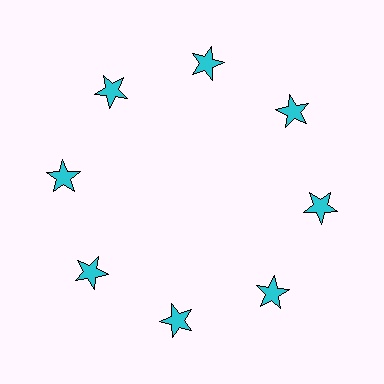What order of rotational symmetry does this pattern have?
This pattern has 8-fold rotational symmetry.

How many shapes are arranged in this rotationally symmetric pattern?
There are 8 shapes, arranged in 8 groups of 1.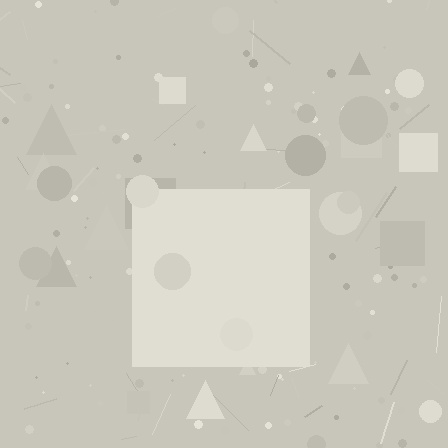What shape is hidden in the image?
A square is hidden in the image.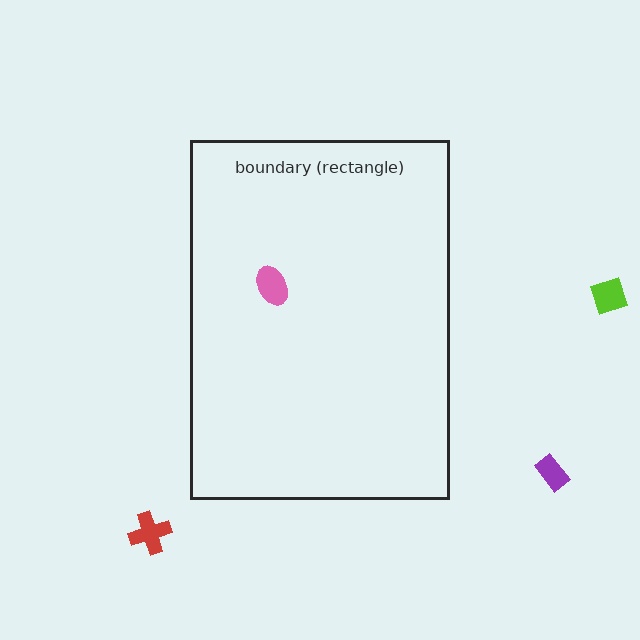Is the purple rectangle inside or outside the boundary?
Outside.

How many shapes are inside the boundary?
1 inside, 3 outside.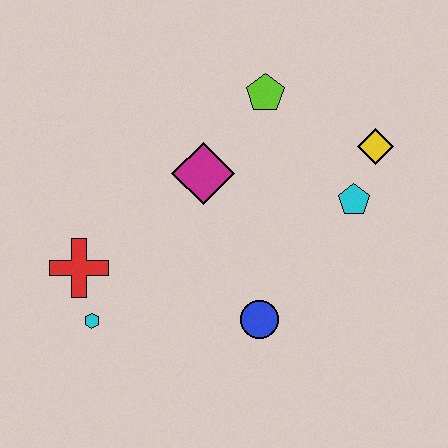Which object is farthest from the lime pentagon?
The cyan hexagon is farthest from the lime pentagon.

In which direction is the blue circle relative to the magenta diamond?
The blue circle is below the magenta diamond.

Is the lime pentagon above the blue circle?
Yes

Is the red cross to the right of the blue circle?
No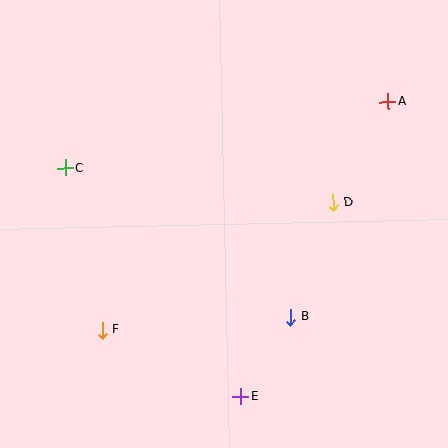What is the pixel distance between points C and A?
The distance between C and A is 330 pixels.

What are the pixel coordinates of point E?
Point E is at (240, 397).